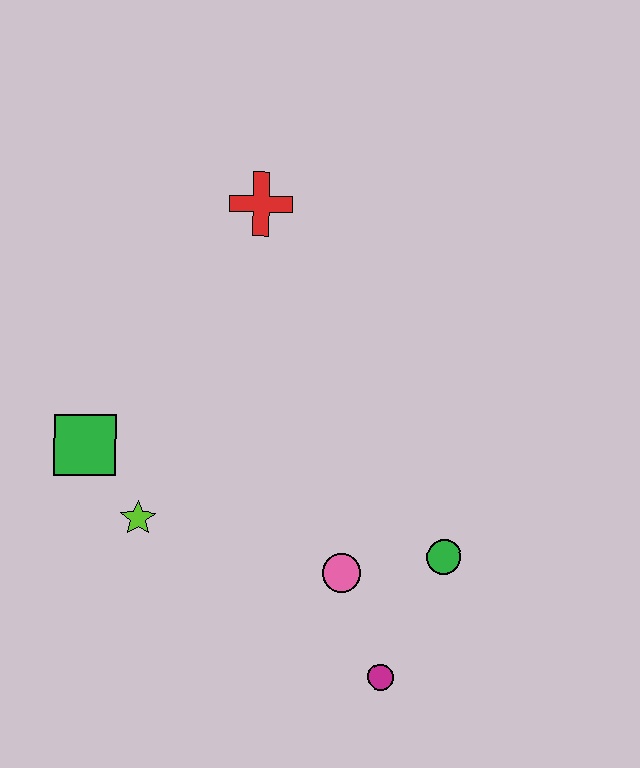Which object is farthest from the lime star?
The red cross is farthest from the lime star.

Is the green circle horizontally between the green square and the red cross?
No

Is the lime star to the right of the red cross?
No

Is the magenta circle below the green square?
Yes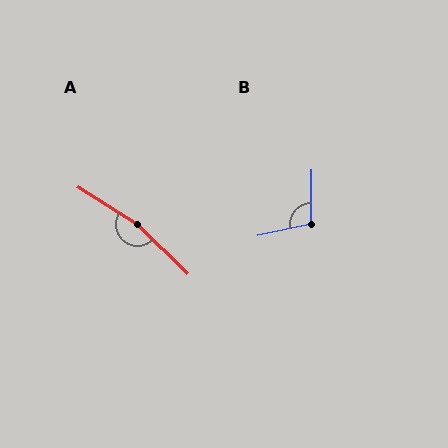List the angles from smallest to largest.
B (103°), A (168°).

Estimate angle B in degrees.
Approximately 103 degrees.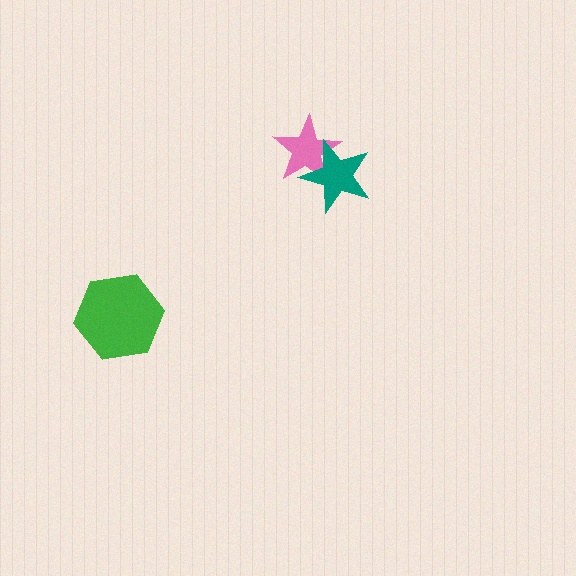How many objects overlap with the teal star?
1 object overlaps with the teal star.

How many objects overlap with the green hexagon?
0 objects overlap with the green hexagon.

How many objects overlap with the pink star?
1 object overlaps with the pink star.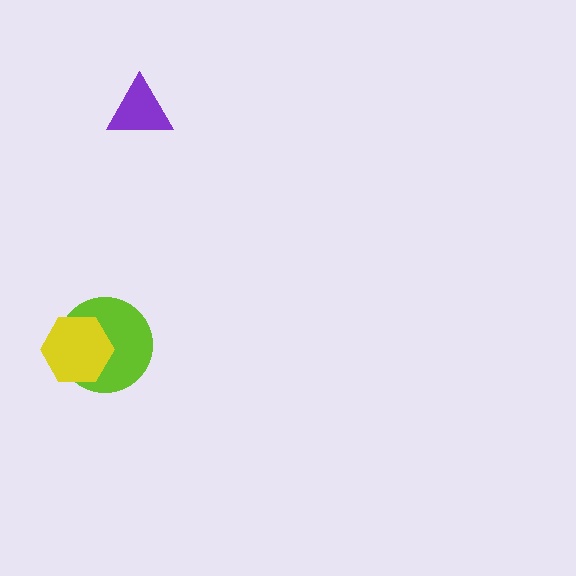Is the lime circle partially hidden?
Yes, it is partially covered by another shape.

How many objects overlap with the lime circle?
1 object overlaps with the lime circle.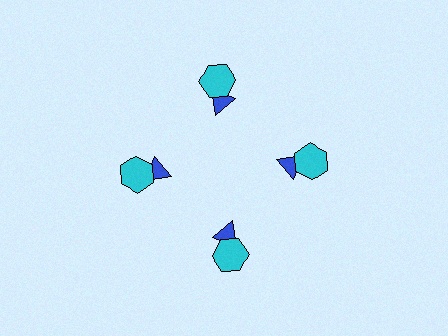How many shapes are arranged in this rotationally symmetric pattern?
There are 8 shapes, arranged in 4 groups of 2.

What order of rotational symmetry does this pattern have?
This pattern has 4-fold rotational symmetry.